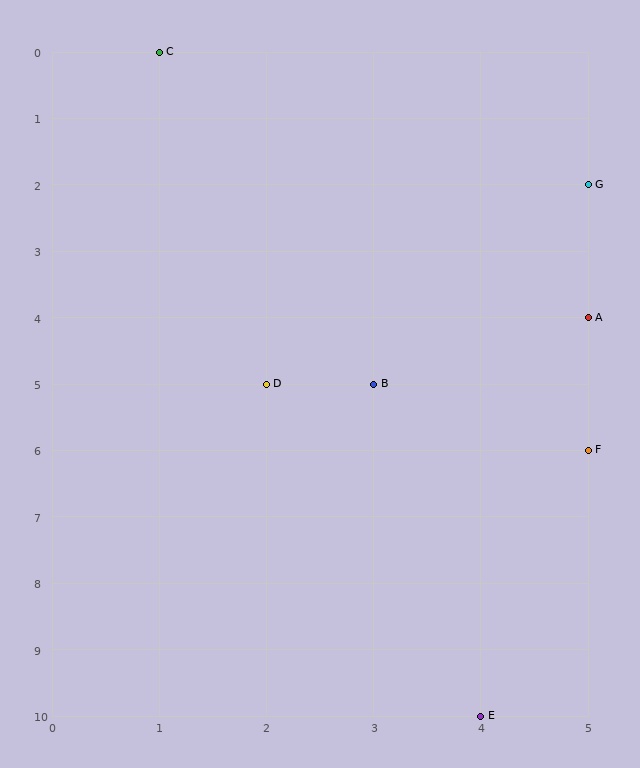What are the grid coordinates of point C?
Point C is at grid coordinates (1, 0).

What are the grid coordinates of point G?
Point G is at grid coordinates (5, 2).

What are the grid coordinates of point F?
Point F is at grid coordinates (5, 6).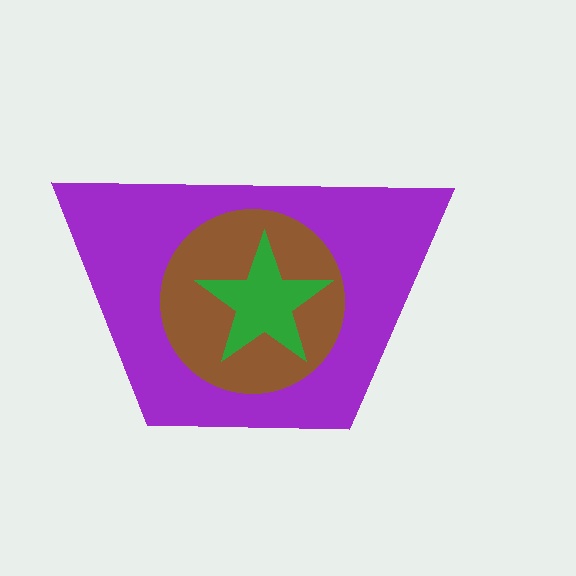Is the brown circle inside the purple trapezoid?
Yes.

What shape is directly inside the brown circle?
The green star.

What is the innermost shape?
The green star.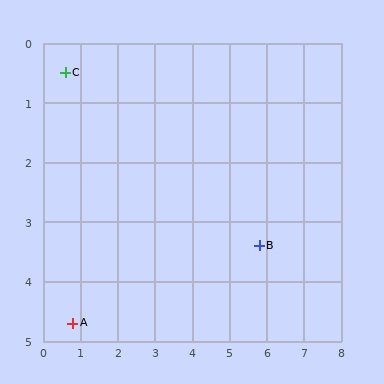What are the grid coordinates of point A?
Point A is at approximately (0.8, 4.7).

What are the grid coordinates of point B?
Point B is at approximately (5.8, 3.4).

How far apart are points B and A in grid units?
Points B and A are about 5.2 grid units apart.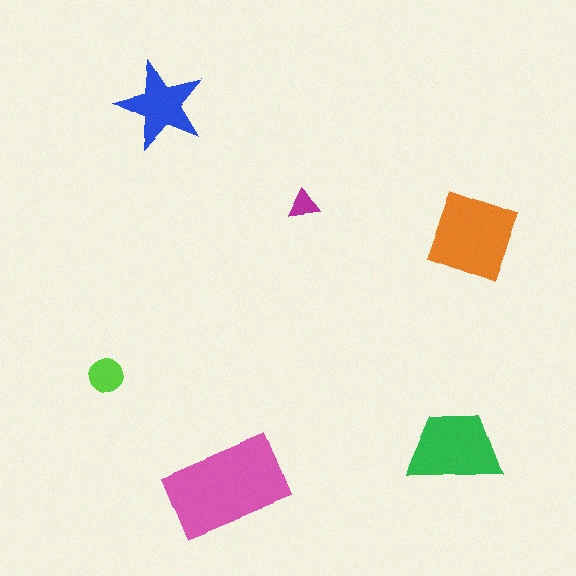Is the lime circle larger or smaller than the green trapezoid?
Smaller.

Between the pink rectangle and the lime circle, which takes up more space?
The pink rectangle.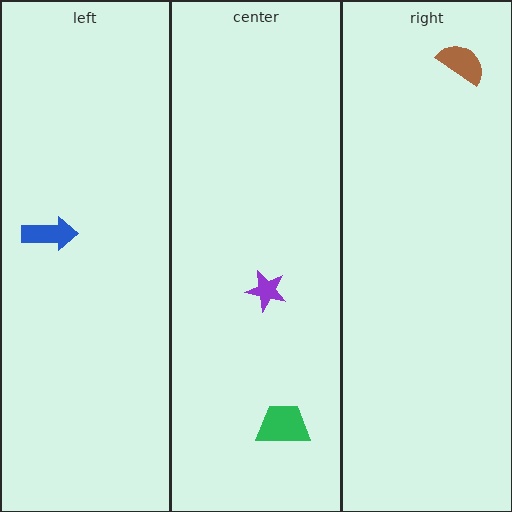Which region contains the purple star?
The center region.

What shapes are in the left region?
The blue arrow.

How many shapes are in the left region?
1.